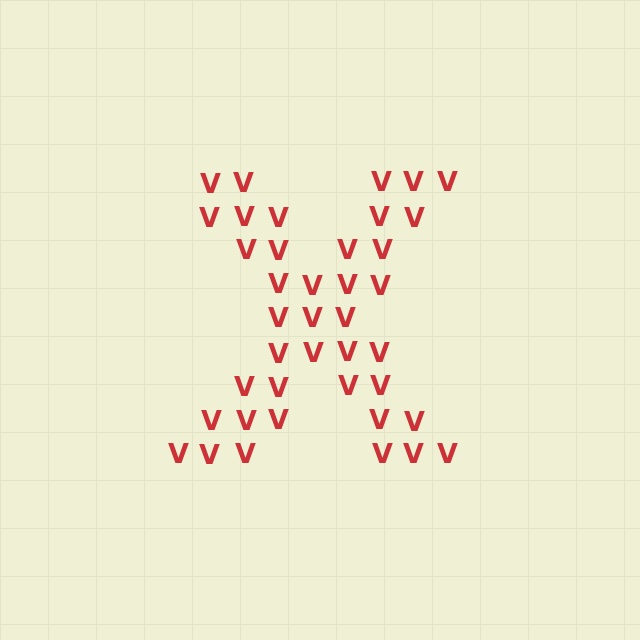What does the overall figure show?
The overall figure shows the letter X.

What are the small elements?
The small elements are letter V's.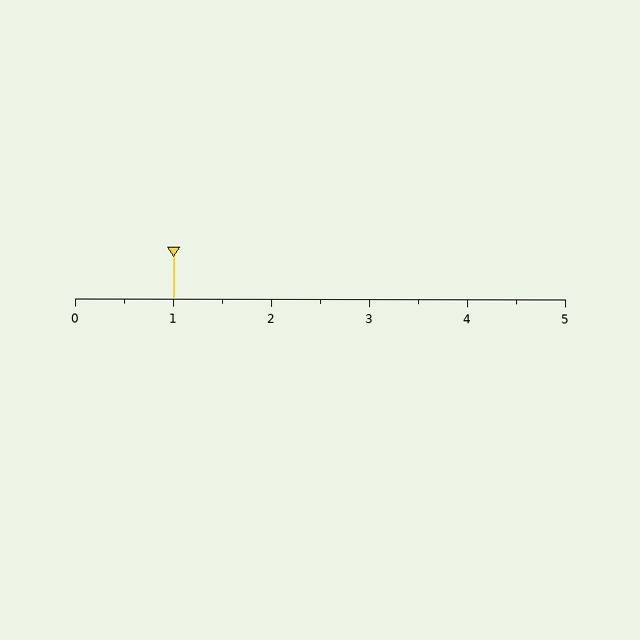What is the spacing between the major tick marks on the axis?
The major ticks are spaced 1 apart.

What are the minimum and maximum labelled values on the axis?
The axis runs from 0 to 5.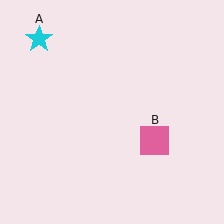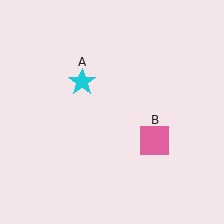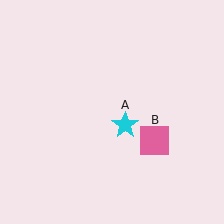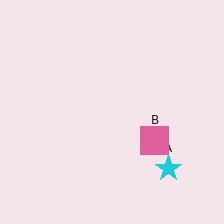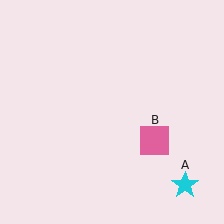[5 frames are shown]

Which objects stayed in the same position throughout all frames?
Pink square (object B) remained stationary.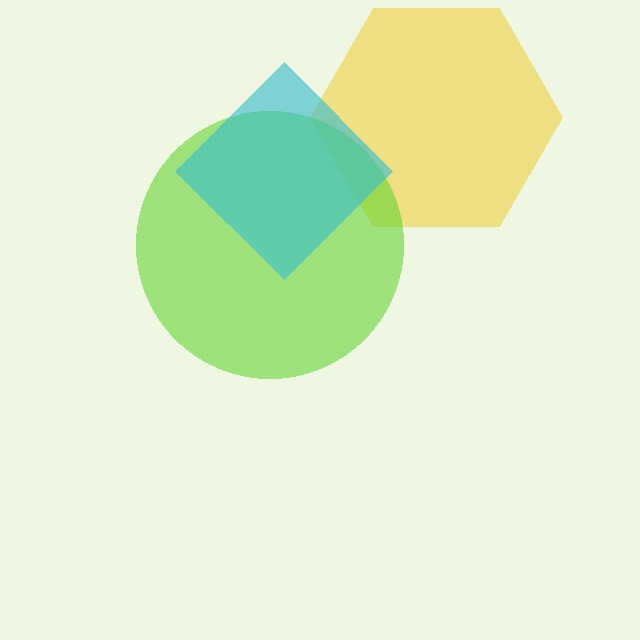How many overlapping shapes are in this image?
There are 3 overlapping shapes in the image.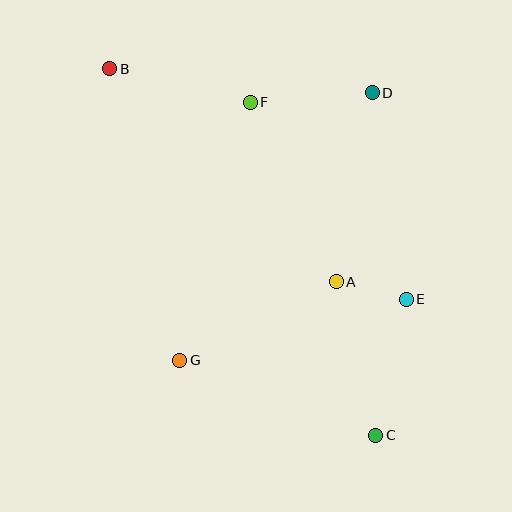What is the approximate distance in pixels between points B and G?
The distance between B and G is approximately 300 pixels.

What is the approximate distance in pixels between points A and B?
The distance between A and B is approximately 311 pixels.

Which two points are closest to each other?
Points A and E are closest to each other.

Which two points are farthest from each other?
Points B and C are farthest from each other.